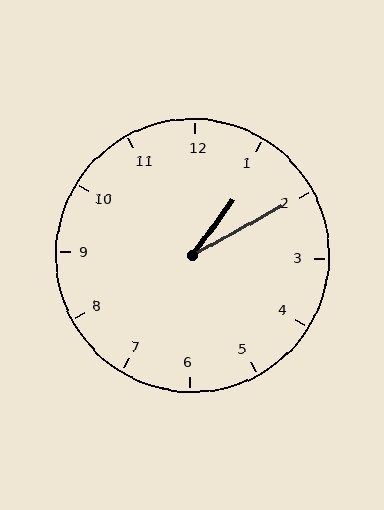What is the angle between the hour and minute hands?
Approximately 25 degrees.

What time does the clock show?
1:10.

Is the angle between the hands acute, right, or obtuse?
It is acute.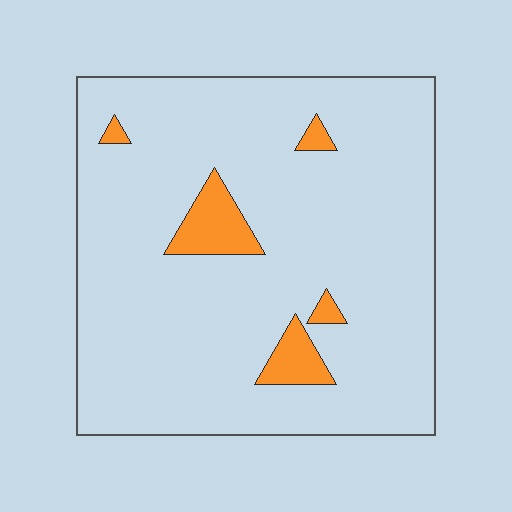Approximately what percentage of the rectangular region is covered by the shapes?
Approximately 10%.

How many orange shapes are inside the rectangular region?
5.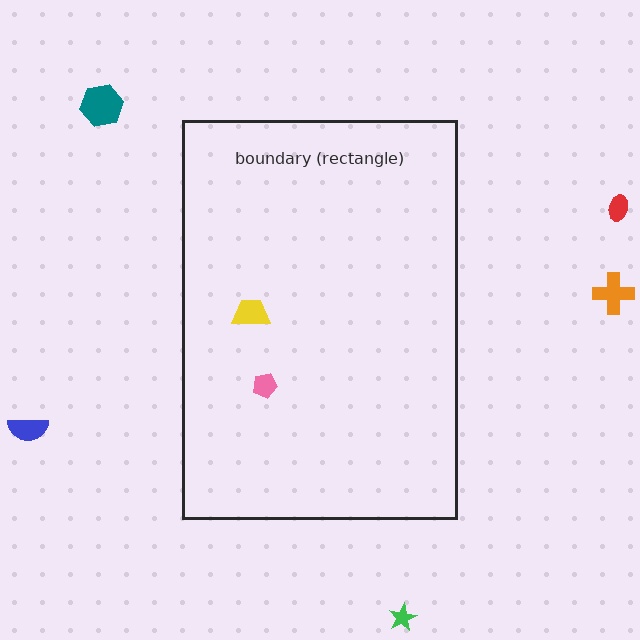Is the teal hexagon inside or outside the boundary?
Outside.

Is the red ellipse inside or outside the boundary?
Outside.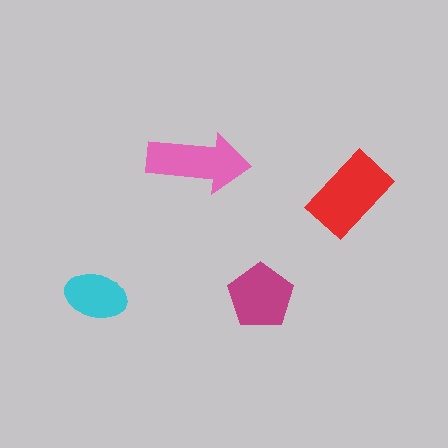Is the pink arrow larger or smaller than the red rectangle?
Smaller.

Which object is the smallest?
The cyan ellipse.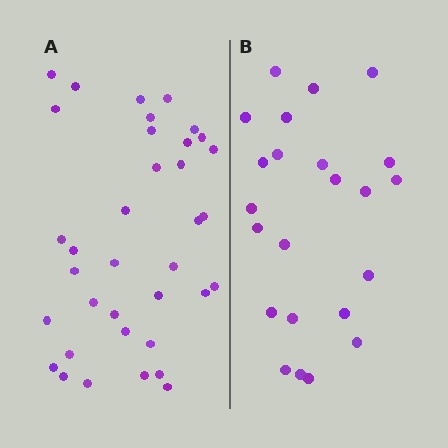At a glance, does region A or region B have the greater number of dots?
Region A (the left region) has more dots.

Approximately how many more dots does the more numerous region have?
Region A has approximately 15 more dots than region B.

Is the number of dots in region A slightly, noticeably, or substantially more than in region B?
Region A has substantially more. The ratio is roughly 1.6 to 1.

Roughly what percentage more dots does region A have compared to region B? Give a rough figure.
About 55% more.